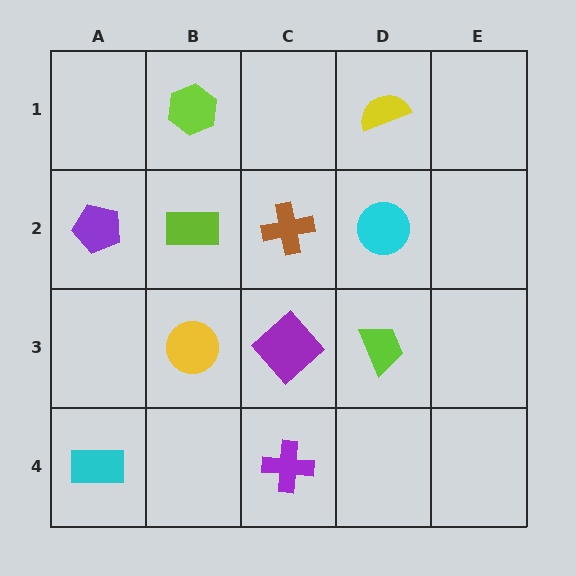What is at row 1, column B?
A lime hexagon.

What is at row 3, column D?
A lime trapezoid.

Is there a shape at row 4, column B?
No, that cell is empty.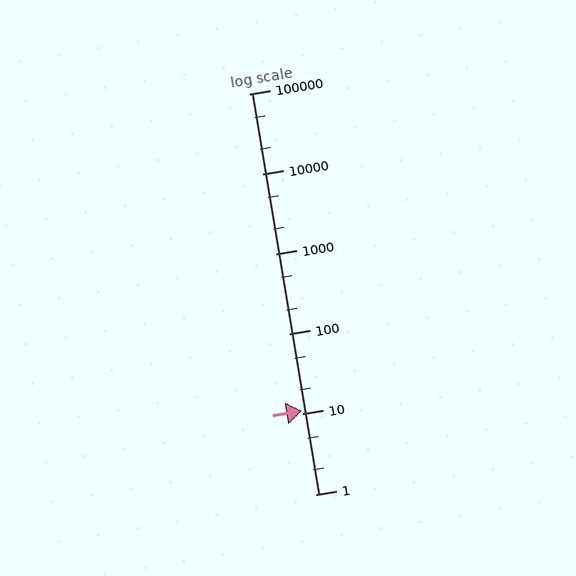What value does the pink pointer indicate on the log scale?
The pointer indicates approximately 11.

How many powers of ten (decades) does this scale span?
The scale spans 5 decades, from 1 to 100000.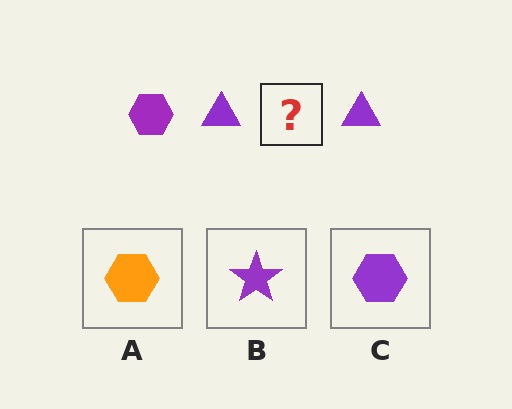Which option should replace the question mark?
Option C.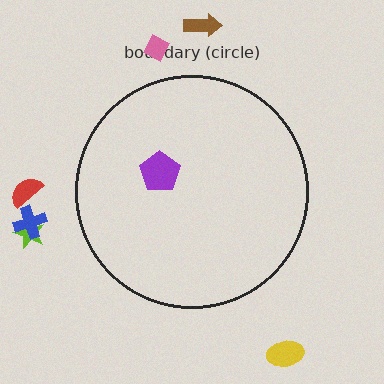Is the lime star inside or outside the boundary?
Outside.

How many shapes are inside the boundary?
1 inside, 6 outside.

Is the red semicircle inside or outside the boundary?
Outside.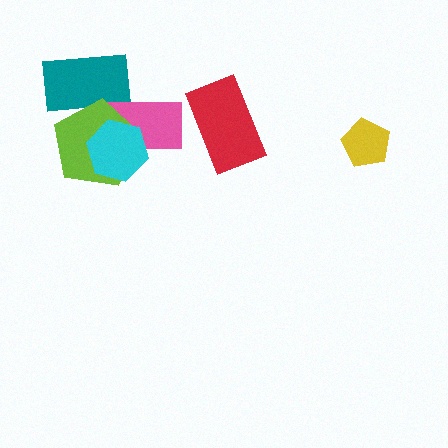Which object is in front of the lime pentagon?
The cyan hexagon is in front of the lime pentagon.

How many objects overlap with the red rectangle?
0 objects overlap with the red rectangle.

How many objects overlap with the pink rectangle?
3 objects overlap with the pink rectangle.